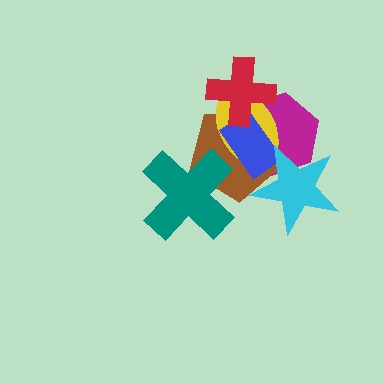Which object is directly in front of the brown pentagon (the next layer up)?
The yellow ellipse is directly in front of the brown pentagon.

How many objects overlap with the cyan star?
4 objects overlap with the cyan star.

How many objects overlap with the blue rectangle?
5 objects overlap with the blue rectangle.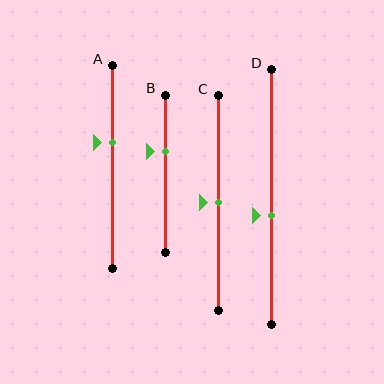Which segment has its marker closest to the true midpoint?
Segment C has its marker closest to the true midpoint.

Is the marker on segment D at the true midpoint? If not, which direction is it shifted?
No, the marker on segment D is shifted downward by about 7% of the segment length.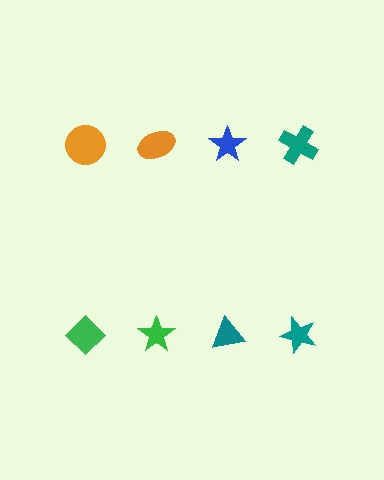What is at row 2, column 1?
A green diamond.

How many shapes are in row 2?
4 shapes.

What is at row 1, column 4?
A teal cross.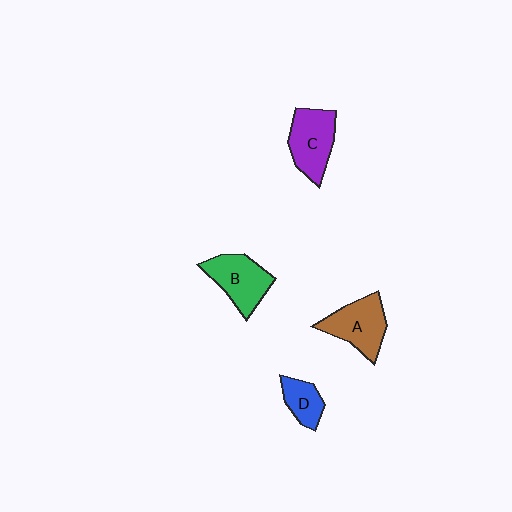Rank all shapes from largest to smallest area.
From largest to smallest: C (purple), A (brown), B (green), D (blue).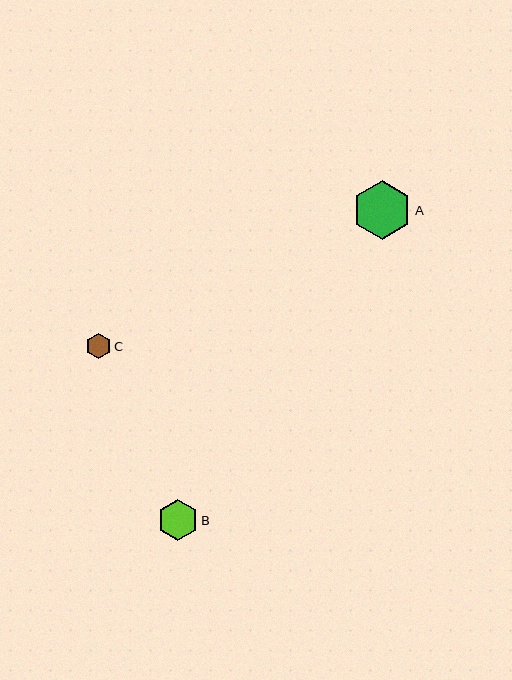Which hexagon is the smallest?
Hexagon C is the smallest with a size of approximately 25 pixels.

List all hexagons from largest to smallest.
From largest to smallest: A, B, C.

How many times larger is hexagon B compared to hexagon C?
Hexagon B is approximately 1.7 times the size of hexagon C.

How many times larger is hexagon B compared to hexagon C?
Hexagon B is approximately 1.7 times the size of hexagon C.